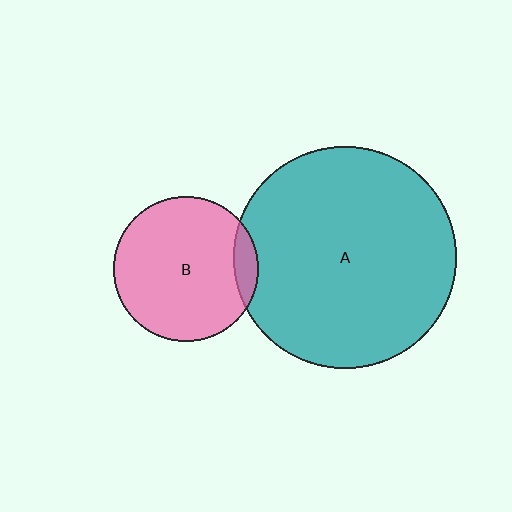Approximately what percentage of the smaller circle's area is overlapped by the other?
Approximately 10%.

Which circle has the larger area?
Circle A (teal).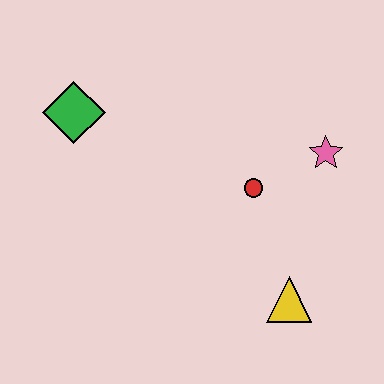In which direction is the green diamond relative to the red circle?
The green diamond is to the left of the red circle.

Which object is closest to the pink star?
The red circle is closest to the pink star.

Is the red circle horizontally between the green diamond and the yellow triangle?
Yes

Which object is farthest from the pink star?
The green diamond is farthest from the pink star.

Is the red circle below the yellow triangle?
No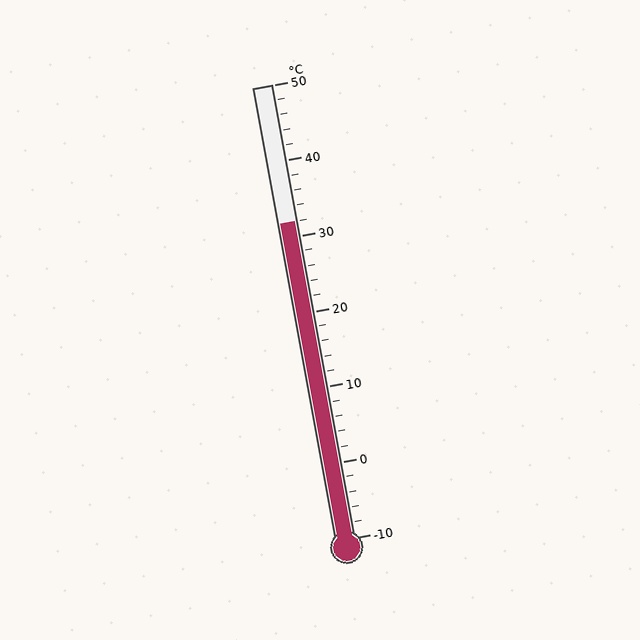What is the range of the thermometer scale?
The thermometer scale ranges from -10°C to 50°C.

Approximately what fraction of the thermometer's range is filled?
The thermometer is filled to approximately 70% of its range.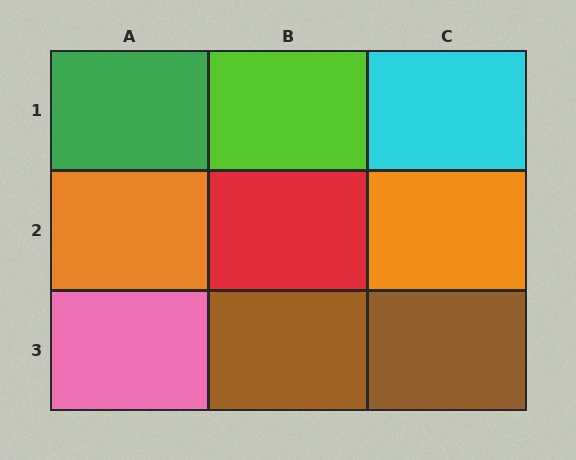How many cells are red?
1 cell is red.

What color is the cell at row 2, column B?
Red.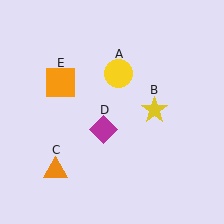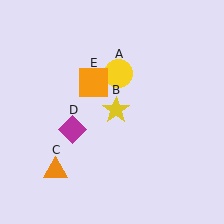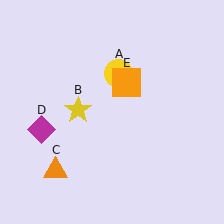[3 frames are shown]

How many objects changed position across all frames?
3 objects changed position: yellow star (object B), magenta diamond (object D), orange square (object E).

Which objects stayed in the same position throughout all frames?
Yellow circle (object A) and orange triangle (object C) remained stationary.